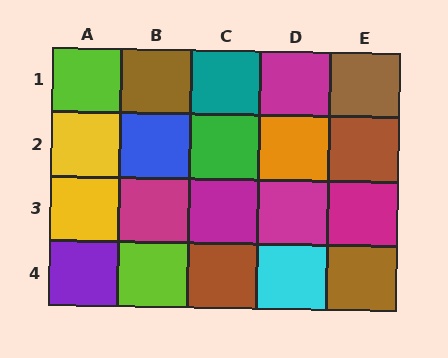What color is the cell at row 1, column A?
Lime.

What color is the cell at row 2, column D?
Orange.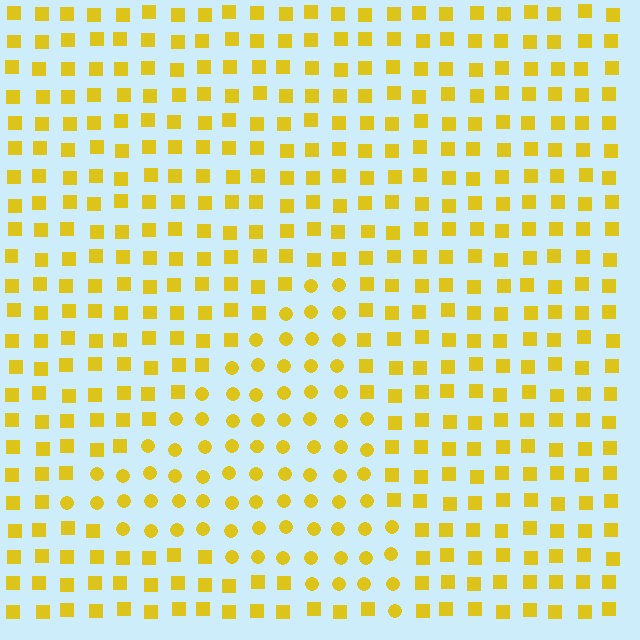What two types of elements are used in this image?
The image uses circles inside the triangle region and squares outside it.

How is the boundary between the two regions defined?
The boundary is defined by a change in element shape: circles inside vs. squares outside. All elements share the same color and spacing.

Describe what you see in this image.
The image is filled with small yellow elements arranged in a uniform grid. A triangle-shaped region contains circles, while the surrounding area contains squares. The boundary is defined purely by the change in element shape.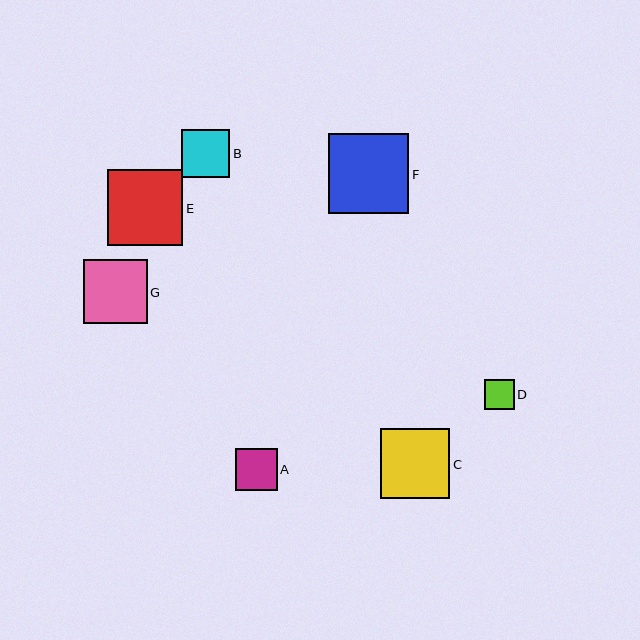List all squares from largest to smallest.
From largest to smallest: F, E, C, G, B, A, D.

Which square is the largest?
Square F is the largest with a size of approximately 80 pixels.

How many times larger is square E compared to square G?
Square E is approximately 1.2 times the size of square G.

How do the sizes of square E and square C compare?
Square E and square C are approximately the same size.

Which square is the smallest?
Square D is the smallest with a size of approximately 30 pixels.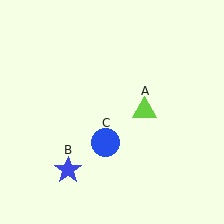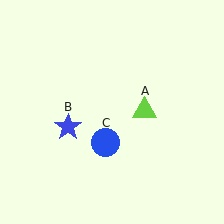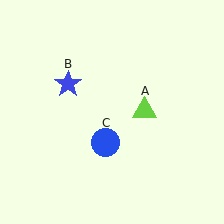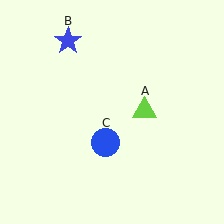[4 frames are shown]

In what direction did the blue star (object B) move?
The blue star (object B) moved up.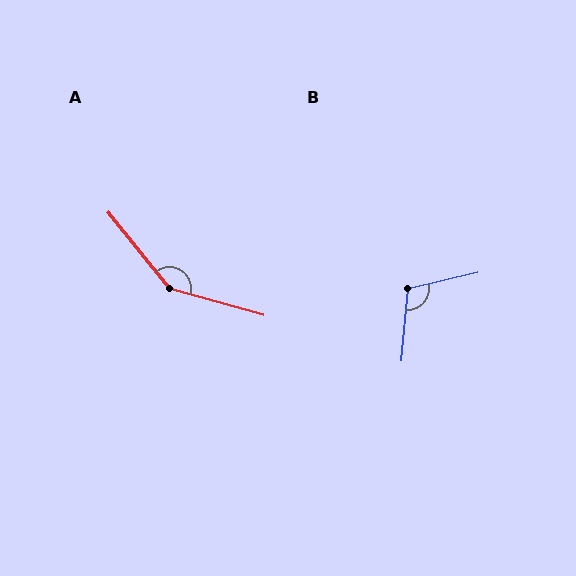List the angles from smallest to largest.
B (108°), A (145°).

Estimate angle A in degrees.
Approximately 145 degrees.